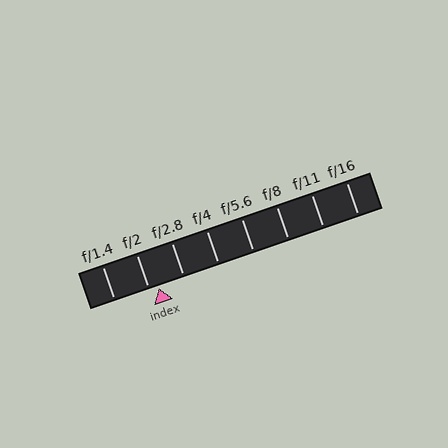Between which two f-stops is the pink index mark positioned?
The index mark is between f/2 and f/2.8.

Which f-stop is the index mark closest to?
The index mark is closest to f/2.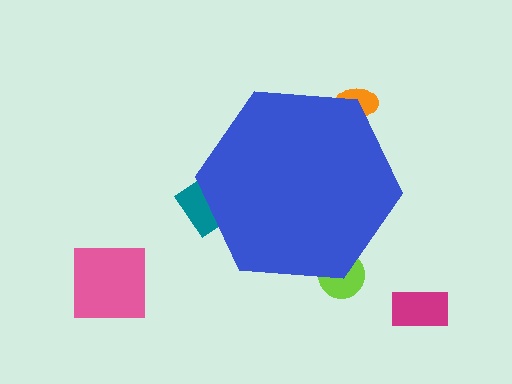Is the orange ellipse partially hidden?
Yes, the orange ellipse is partially hidden behind the blue hexagon.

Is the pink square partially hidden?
No, the pink square is fully visible.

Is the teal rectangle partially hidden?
Yes, the teal rectangle is partially hidden behind the blue hexagon.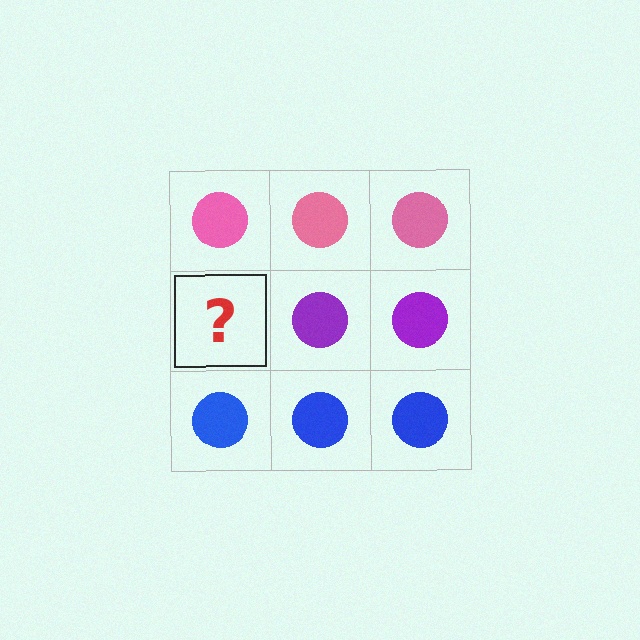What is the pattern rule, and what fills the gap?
The rule is that each row has a consistent color. The gap should be filled with a purple circle.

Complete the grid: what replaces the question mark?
The question mark should be replaced with a purple circle.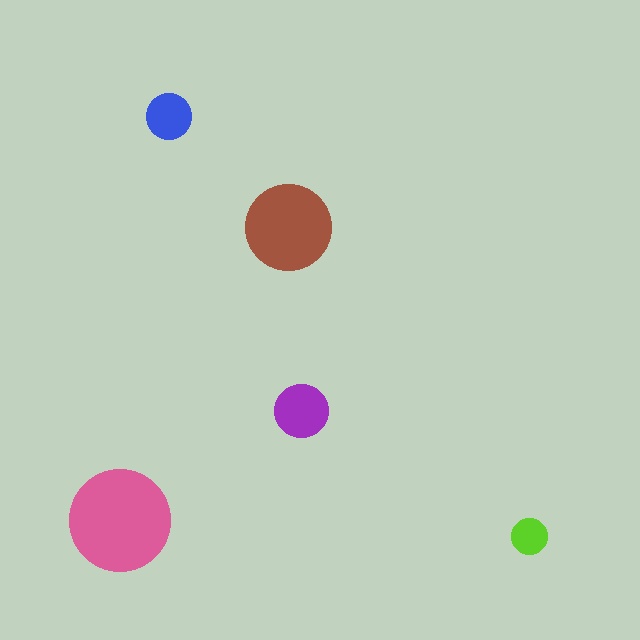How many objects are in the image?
There are 5 objects in the image.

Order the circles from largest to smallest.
the pink one, the brown one, the purple one, the blue one, the lime one.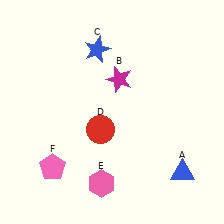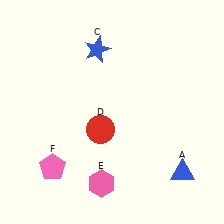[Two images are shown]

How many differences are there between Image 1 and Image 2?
There is 1 difference between the two images.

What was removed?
The magenta star (B) was removed in Image 2.